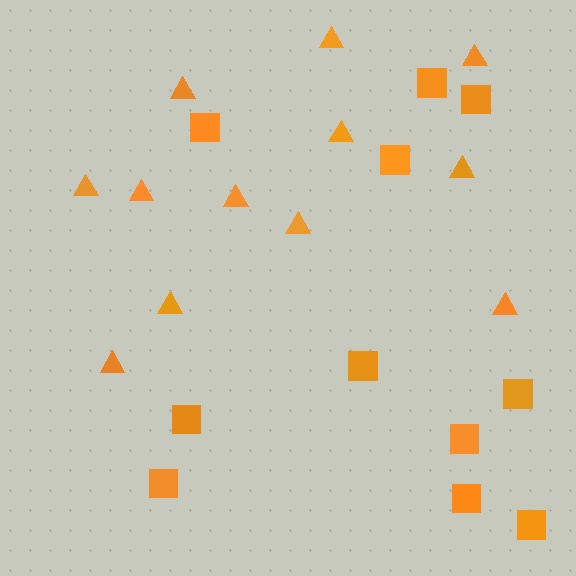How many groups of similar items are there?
There are 2 groups: one group of triangles (12) and one group of squares (11).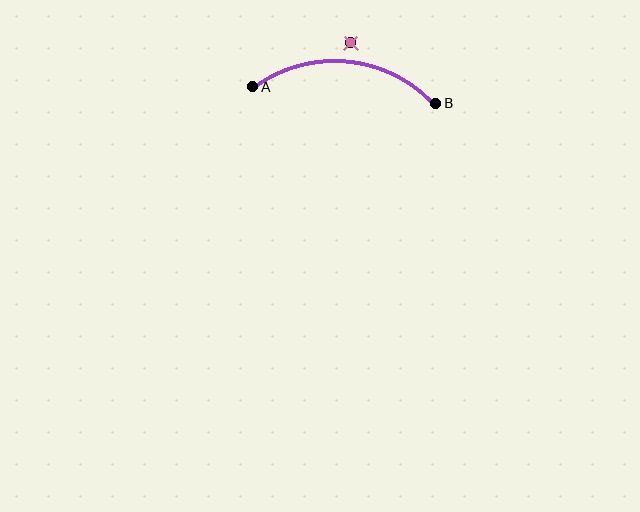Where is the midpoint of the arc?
The arc midpoint is the point on the curve farthest from the straight line joining A and B. It sits above that line.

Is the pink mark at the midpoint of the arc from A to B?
No — the pink mark does not lie on the arc at all. It sits slightly outside the curve.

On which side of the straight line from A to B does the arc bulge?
The arc bulges above the straight line connecting A and B.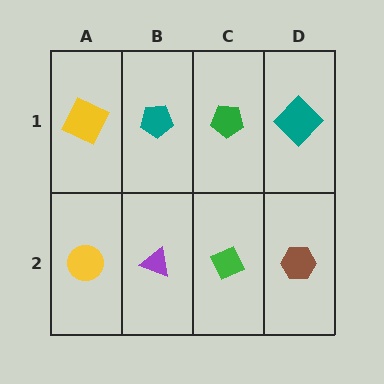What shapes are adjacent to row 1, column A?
A yellow circle (row 2, column A), a teal pentagon (row 1, column B).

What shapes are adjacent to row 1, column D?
A brown hexagon (row 2, column D), a green pentagon (row 1, column C).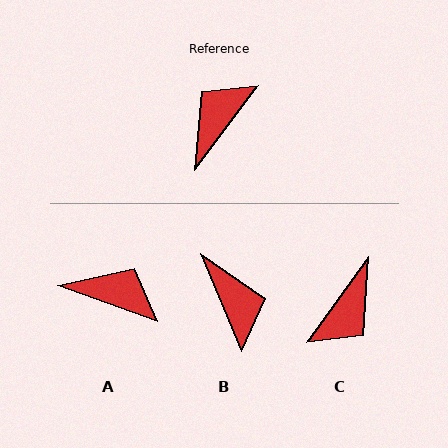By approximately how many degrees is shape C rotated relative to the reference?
Approximately 179 degrees clockwise.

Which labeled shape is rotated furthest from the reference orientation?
C, about 179 degrees away.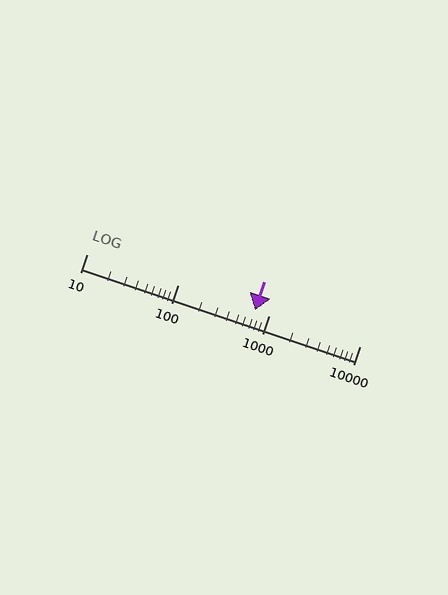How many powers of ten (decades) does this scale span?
The scale spans 3 decades, from 10 to 10000.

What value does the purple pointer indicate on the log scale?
The pointer indicates approximately 710.